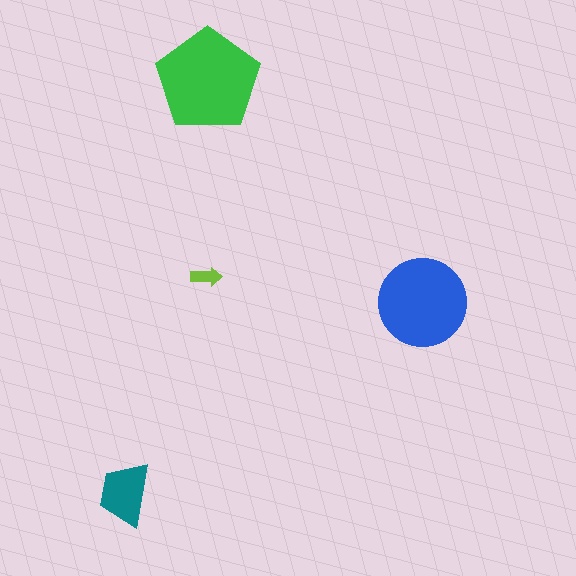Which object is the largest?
The green pentagon.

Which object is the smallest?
The lime arrow.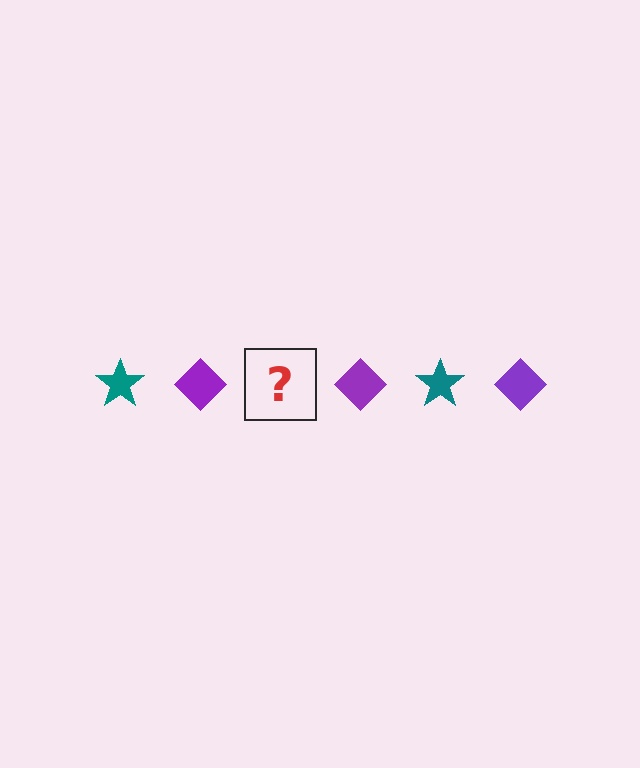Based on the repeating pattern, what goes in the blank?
The blank should be a teal star.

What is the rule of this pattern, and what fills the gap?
The rule is that the pattern alternates between teal star and purple diamond. The gap should be filled with a teal star.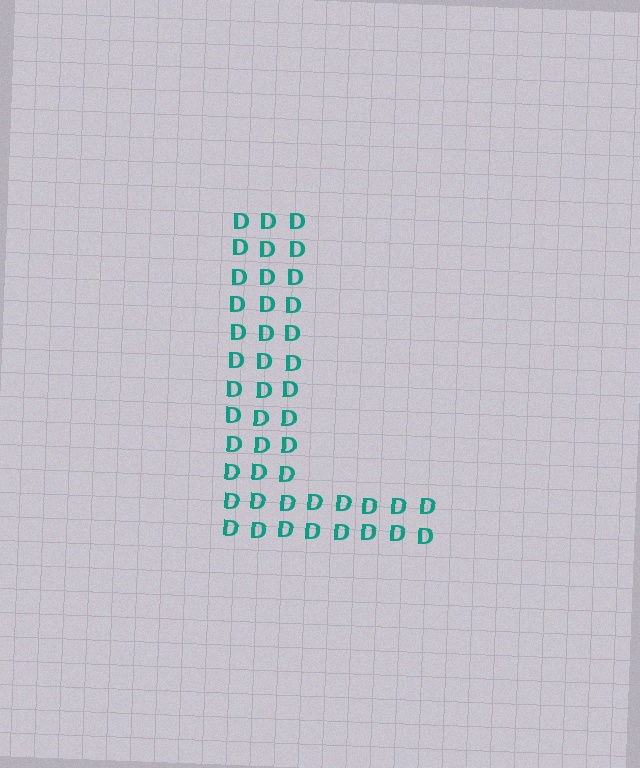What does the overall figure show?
The overall figure shows the letter L.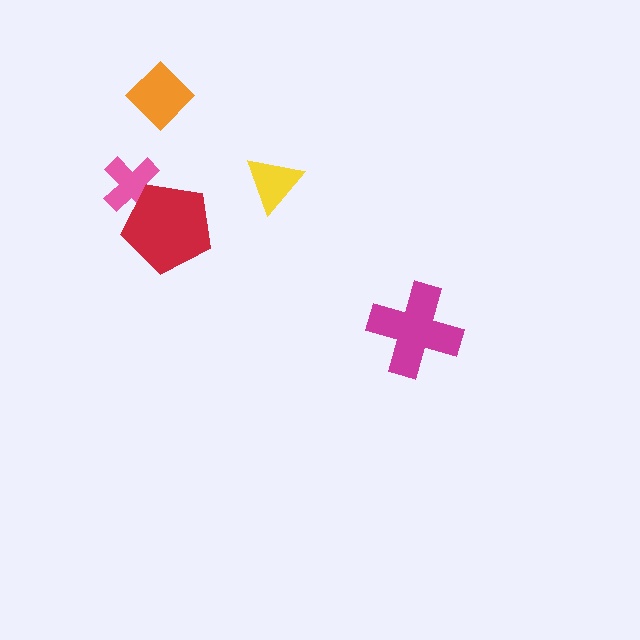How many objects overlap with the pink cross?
1 object overlaps with the pink cross.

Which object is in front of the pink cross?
The red pentagon is in front of the pink cross.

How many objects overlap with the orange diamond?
0 objects overlap with the orange diamond.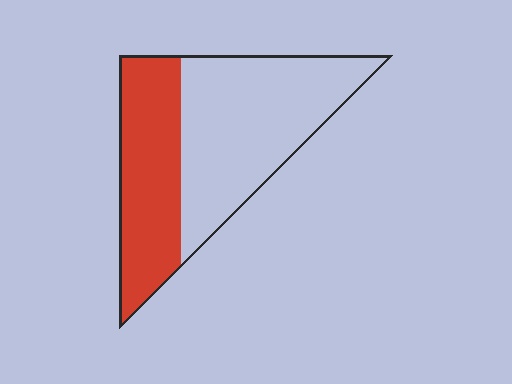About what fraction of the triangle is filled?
About two fifths (2/5).